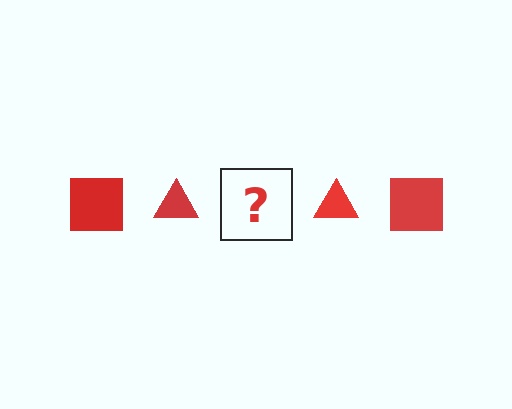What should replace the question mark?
The question mark should be replaced with a red square.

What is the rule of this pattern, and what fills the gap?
The rule is that the pattern cycles through square, triangle shapes in red. The gap should be filled with a red square.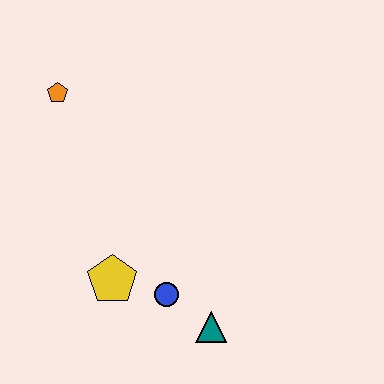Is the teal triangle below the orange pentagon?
Yes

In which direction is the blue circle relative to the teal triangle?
The blue circle is to the left of the teal triangle.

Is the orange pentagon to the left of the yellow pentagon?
Yes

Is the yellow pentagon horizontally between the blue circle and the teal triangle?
No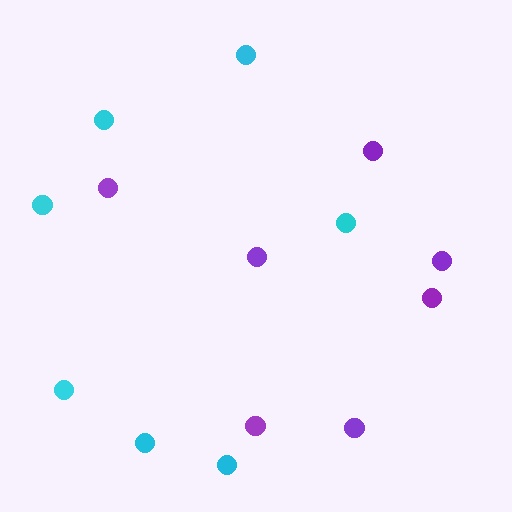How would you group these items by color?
There are 2 groups: one group of cyan circles (7) and one group of purple circles (7).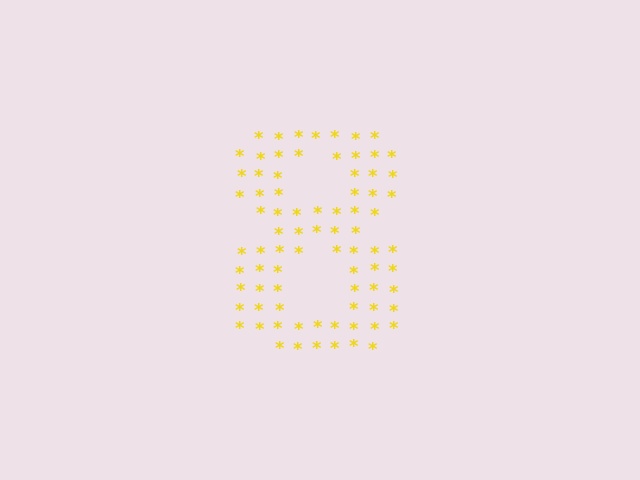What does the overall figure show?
The overall figure shows the digit 8.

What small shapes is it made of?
It is made of small asterisks.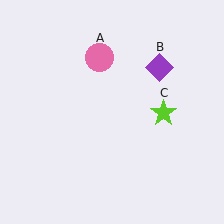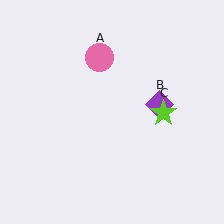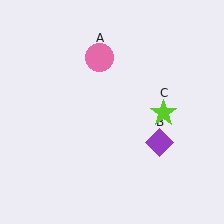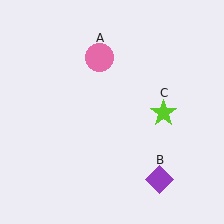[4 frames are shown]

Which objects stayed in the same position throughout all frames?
Pink circle (object A) and lime star (object C) remained stationary.